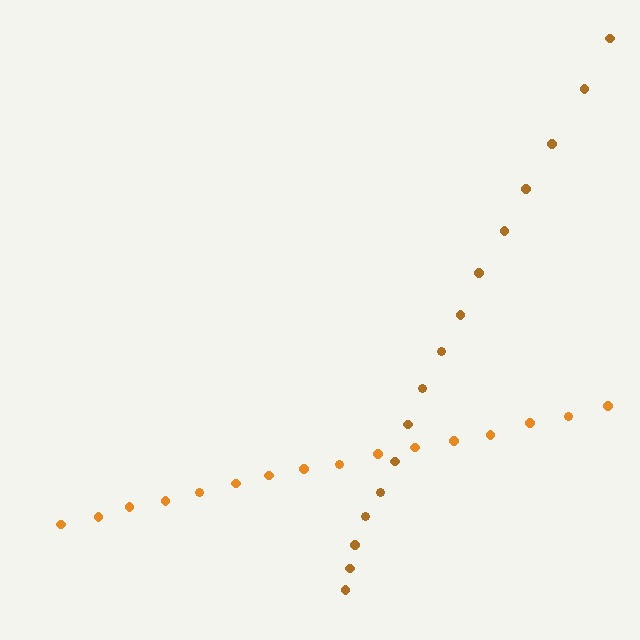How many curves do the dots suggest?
There are 2 distinct paths.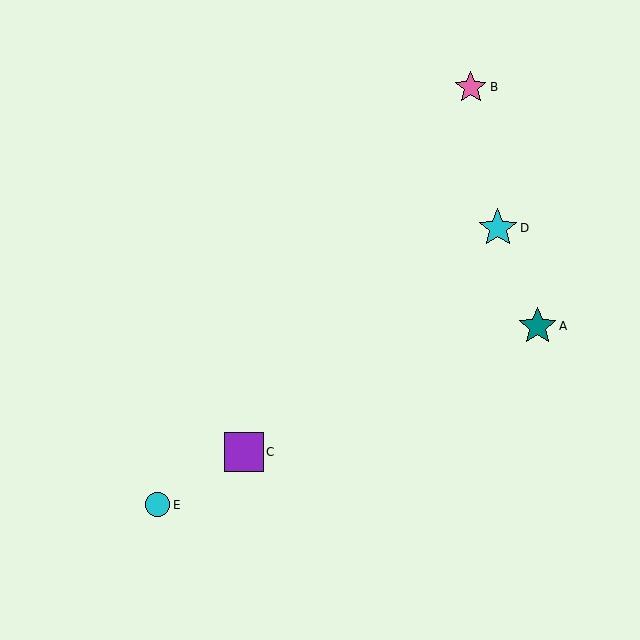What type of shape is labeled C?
Shape C is a purple square.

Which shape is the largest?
The purple square (labeled C) is the largest.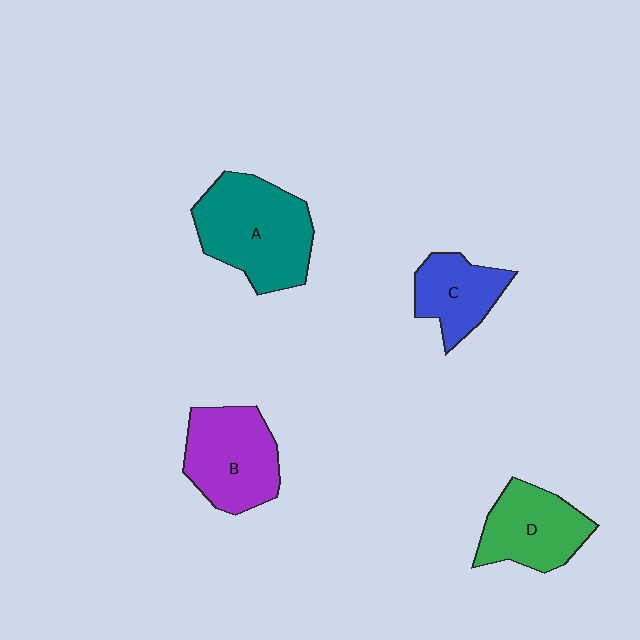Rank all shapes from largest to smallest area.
From largest to smallest: A (teal), B (purple), D (green), C (blue).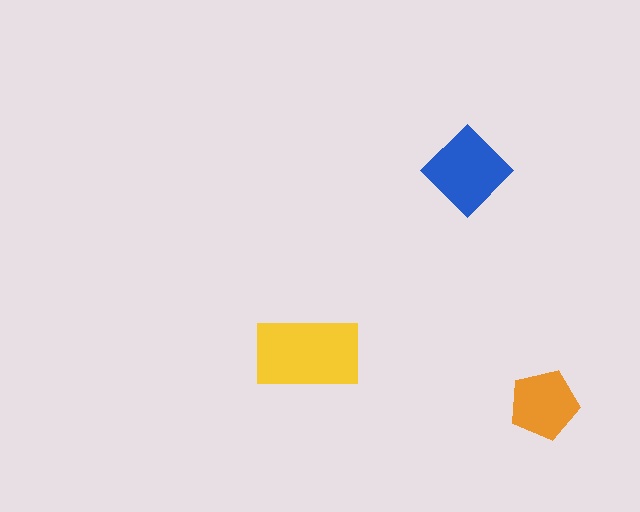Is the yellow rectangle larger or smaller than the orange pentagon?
Larger.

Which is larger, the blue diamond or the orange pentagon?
The blue diamond.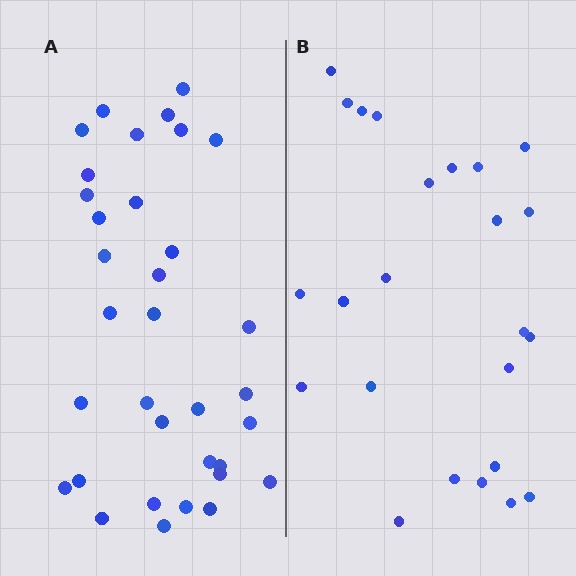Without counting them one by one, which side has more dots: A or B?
Region A (the left region) has more dots.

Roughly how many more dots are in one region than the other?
Region A has roughly 10 or so more dots than region B.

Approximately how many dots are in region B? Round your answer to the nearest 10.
About 20 dots. (The exact count is 24, which rounds to 20.)